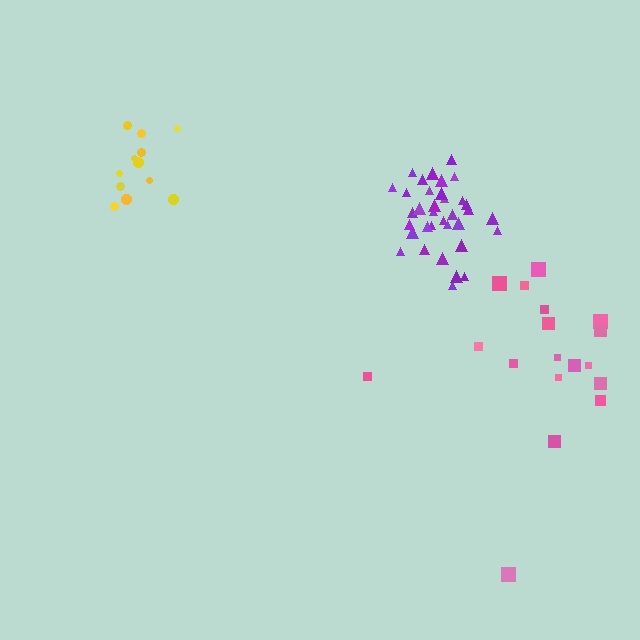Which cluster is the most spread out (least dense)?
Pink.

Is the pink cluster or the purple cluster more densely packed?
Purple.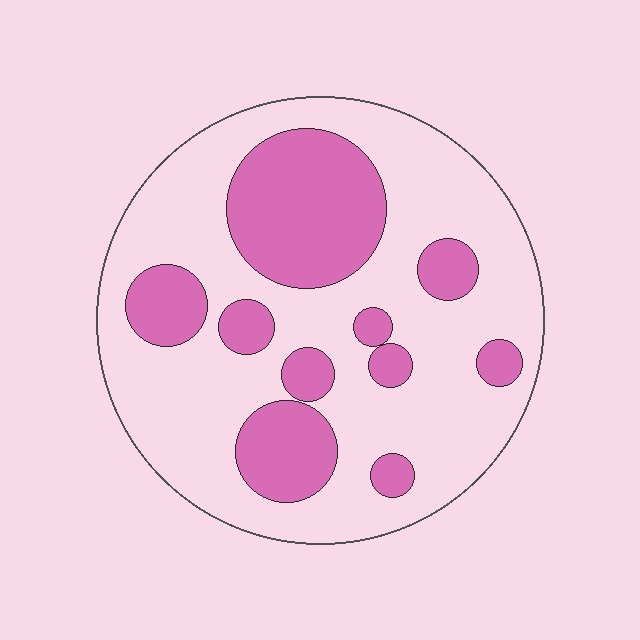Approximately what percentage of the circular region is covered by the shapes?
Approximately 30%.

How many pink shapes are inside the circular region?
10.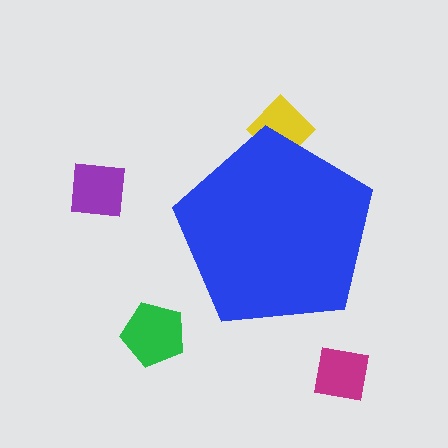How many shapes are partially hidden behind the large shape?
1 shape is partially hidden.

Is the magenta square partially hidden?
No, the magenta square is fully visible.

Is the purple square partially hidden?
No, the purple square is fully visible.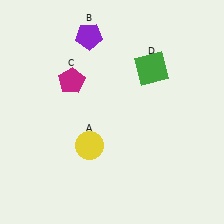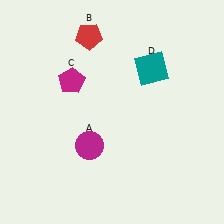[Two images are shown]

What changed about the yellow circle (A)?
In Image 1, A is yellow. In Image 2, it changed to magenta.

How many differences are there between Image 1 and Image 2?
There are 3 differences between the two images.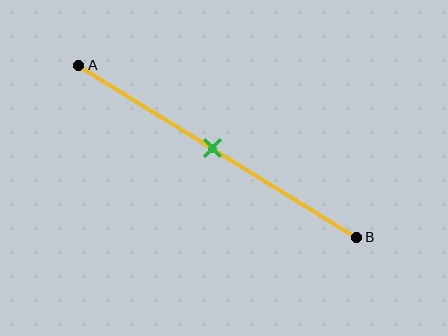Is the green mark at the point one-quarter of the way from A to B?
No, the mark is at about 50% from A, not at the 25% one-quarter point.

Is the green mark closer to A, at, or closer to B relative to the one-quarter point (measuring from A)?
The green mark is closer to point B than the one-quarter point of segment AB.